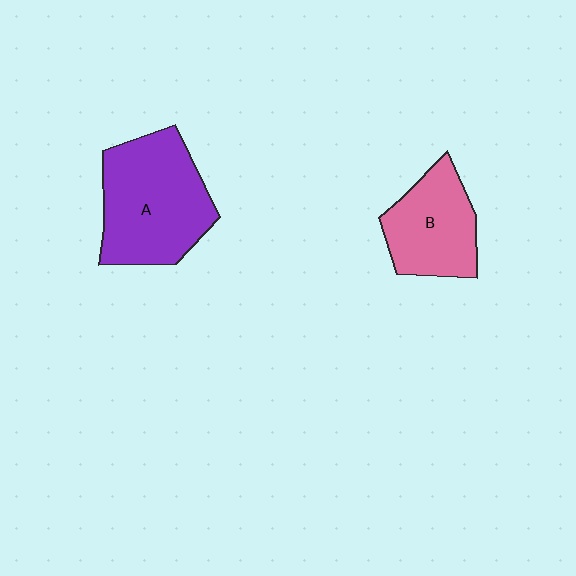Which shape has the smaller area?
Shape B (pink).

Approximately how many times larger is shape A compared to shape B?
Approximately 1.5 times.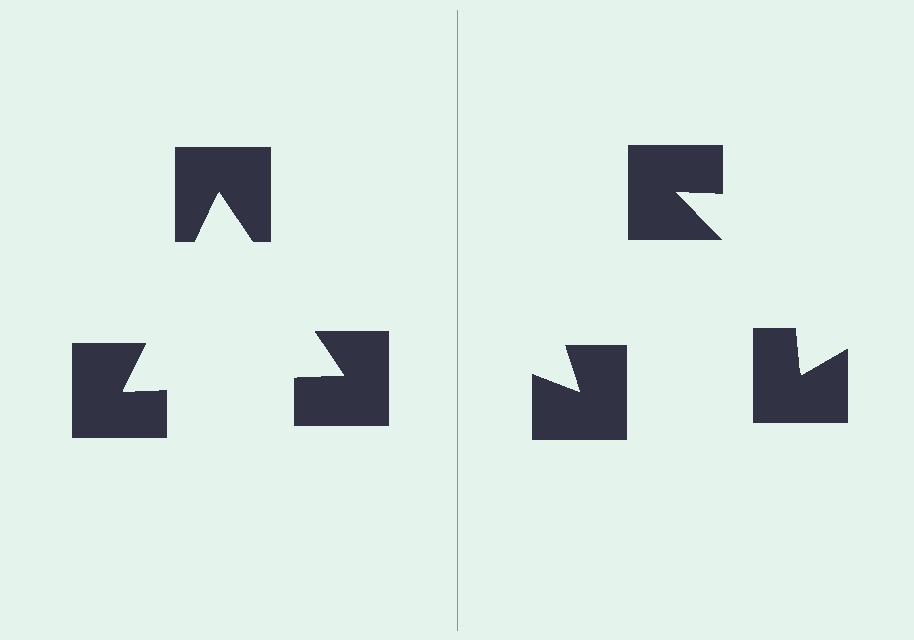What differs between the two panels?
The notched squares are positioned identically on both sides; only the wedge orientations differ. On the left they align to a triangle; on the right they are misaligned.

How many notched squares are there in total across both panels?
6 — 3 on each side.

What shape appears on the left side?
An illusory triangle.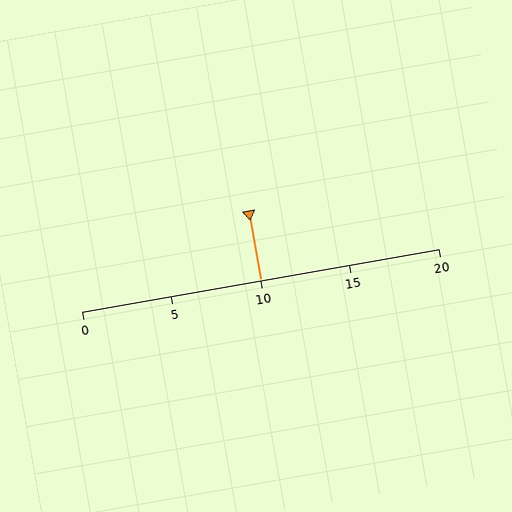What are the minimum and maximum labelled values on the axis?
The axis runs from 0 to 20.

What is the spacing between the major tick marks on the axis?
The major ticks are spaced 5 apart.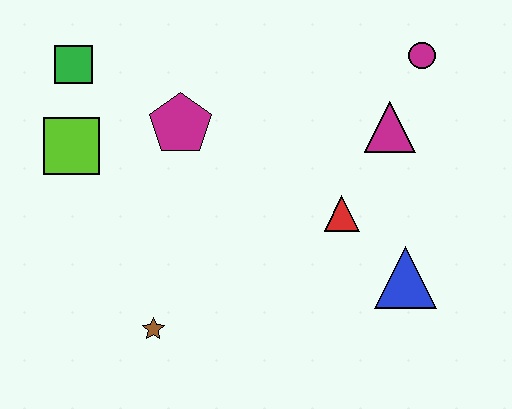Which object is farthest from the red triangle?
The green square is farthest from the red triangle.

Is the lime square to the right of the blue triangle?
No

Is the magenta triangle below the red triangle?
No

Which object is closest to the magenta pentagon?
The lime square is closest to the magenta pentagon.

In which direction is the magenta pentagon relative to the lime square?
The magenta pentagon is to the right of the lime square.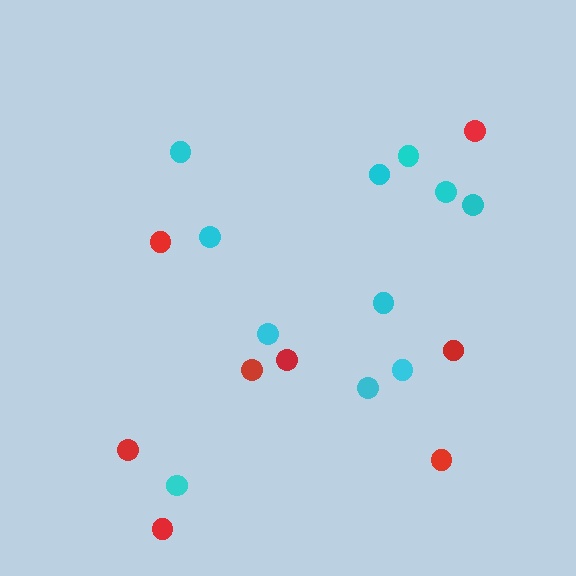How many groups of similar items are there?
There are 2 groups: one group of cyan circles (11) and one group of red circles (8).